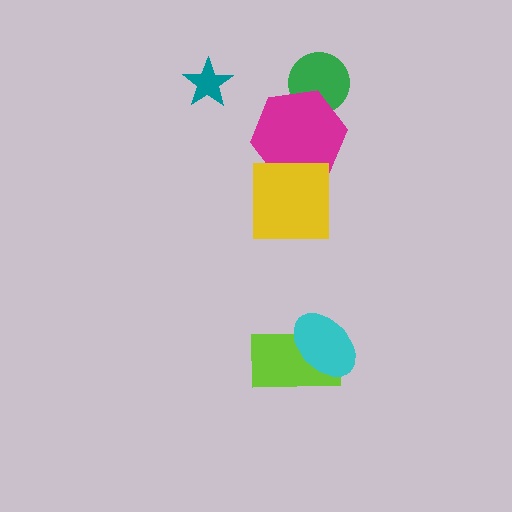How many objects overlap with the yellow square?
1 object overlaps with the yellow square.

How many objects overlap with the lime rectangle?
1 object overlaps with the lime rectangle.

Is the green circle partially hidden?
Yes, it is partially covered by another shape.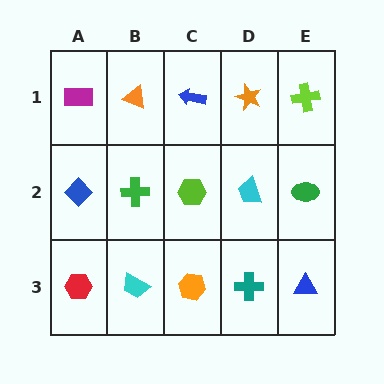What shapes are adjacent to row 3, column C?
A lime hexagon (row 2, column C), a cyan trapezoid (row 3, column B), a teal cross (row 3, column D).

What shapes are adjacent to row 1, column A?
A blue diamond (row 2, column A), an orange triangle (row 1, column B).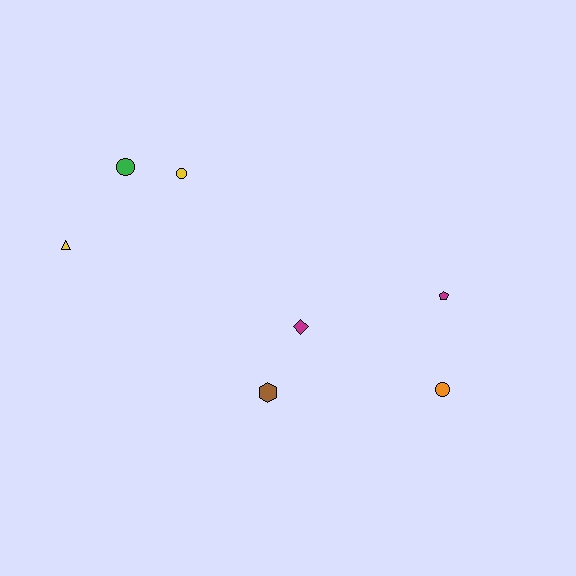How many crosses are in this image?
There are no crosses.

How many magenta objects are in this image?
There are 2 magenta objects.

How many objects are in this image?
There are 7 objects.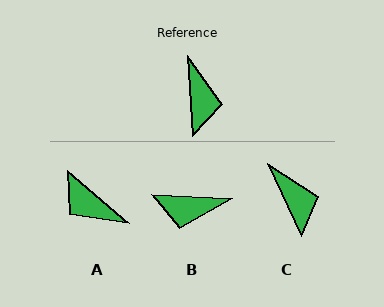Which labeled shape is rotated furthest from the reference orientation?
A, about 134 degrees away.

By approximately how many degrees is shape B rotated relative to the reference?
Approximately 96 degrees clockwise.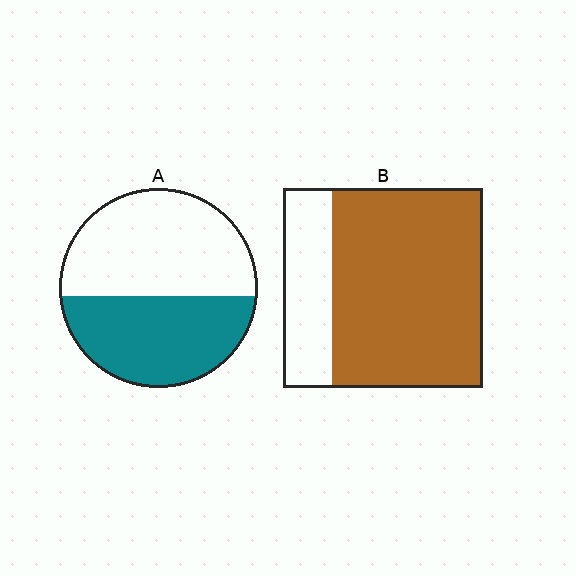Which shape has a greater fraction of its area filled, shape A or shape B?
Shape B.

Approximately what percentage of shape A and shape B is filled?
A is approximately 45% and B is approximately 75%.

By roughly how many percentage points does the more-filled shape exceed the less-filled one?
By roughly 30 percentage points (B over A).